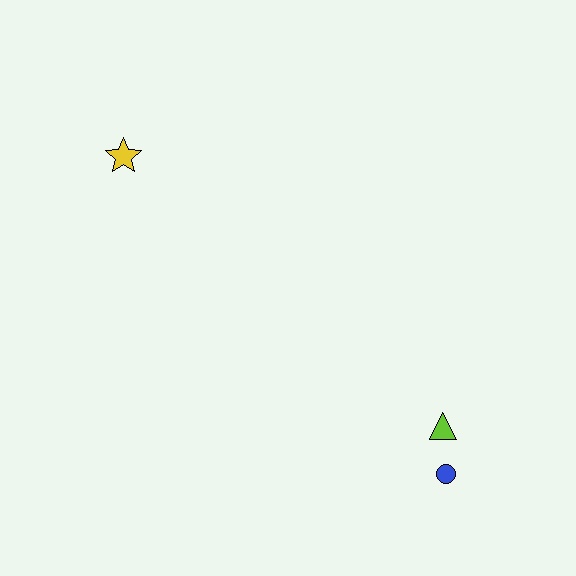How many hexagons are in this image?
There are no hexagons.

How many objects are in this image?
There are 3 objects.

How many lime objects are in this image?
There is 1 lime object.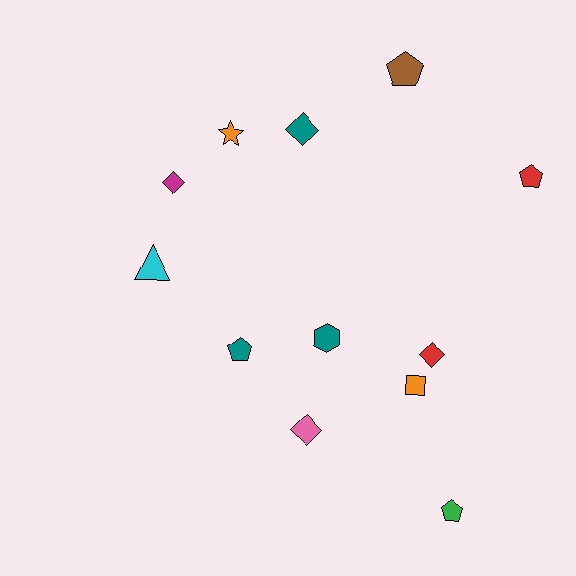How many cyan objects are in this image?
There is 1 cyan object.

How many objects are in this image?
There are 12 objects.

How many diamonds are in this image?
There are 4 diamonds.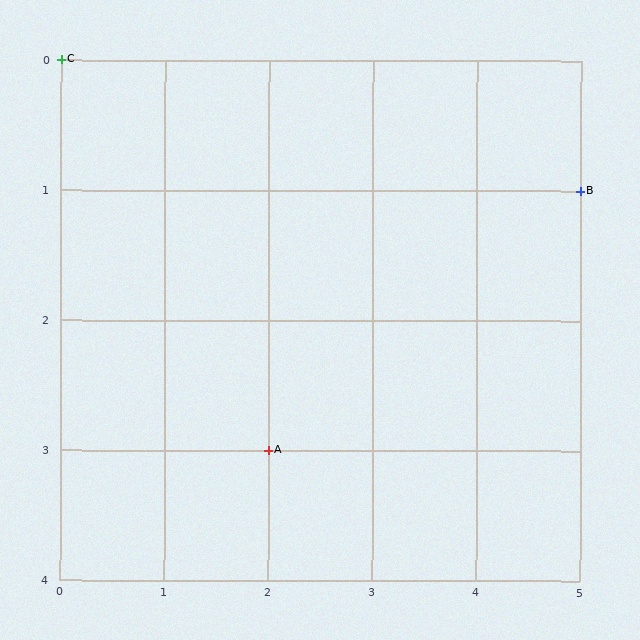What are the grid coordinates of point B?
Point B is at grid coordinates (5, 1).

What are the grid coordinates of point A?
Point A is at grid coordinates (2, 3).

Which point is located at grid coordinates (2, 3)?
Point A is at (2, 3).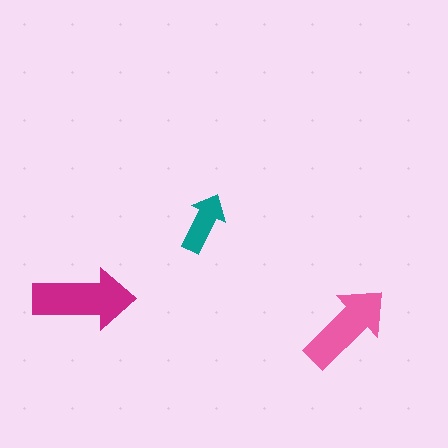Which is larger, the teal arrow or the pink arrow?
The pink one.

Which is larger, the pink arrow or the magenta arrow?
The magenta one.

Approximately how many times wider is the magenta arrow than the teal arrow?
About 1.5 times wider.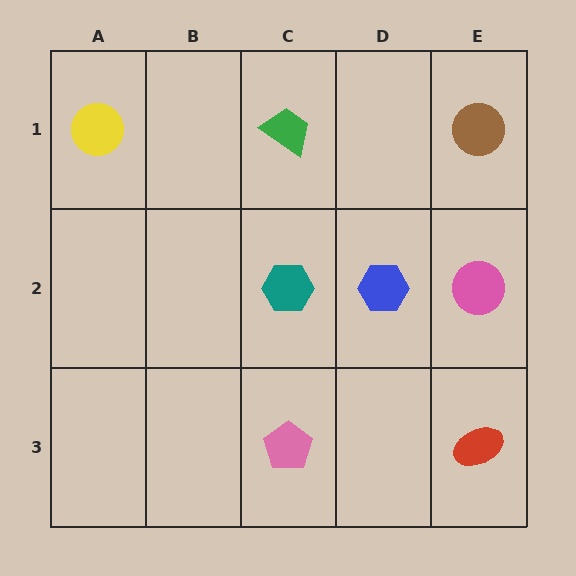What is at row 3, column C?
A pink pentagon.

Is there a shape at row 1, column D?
No, that cell is empty.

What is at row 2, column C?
A teal hexagon.